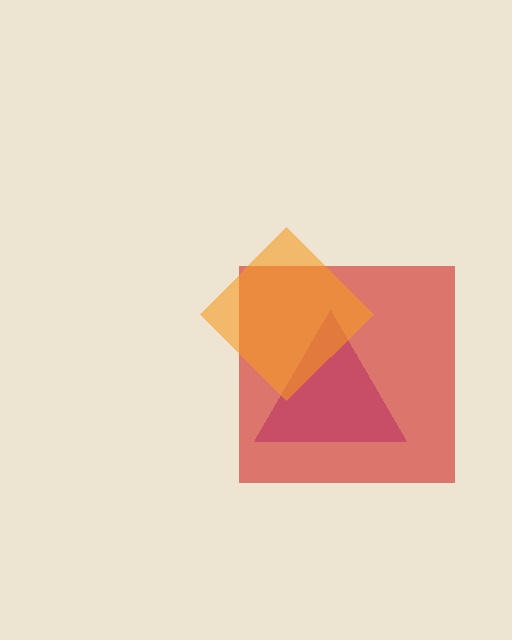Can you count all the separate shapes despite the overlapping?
Yes, there are 3 separate shapes.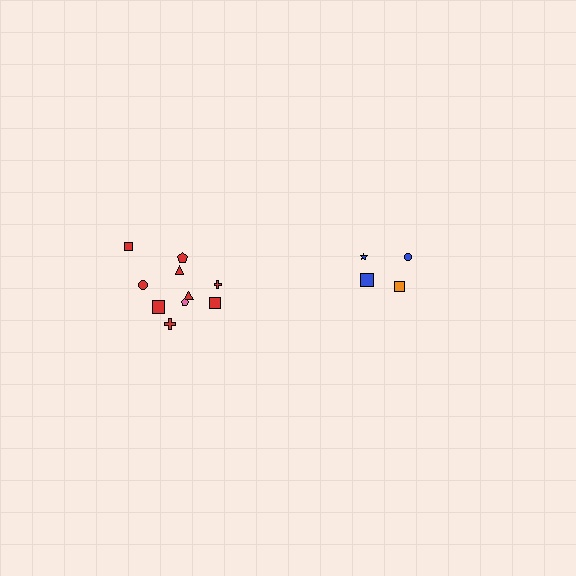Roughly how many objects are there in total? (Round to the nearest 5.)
Roughly 15 objects in total.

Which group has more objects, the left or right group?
The left group.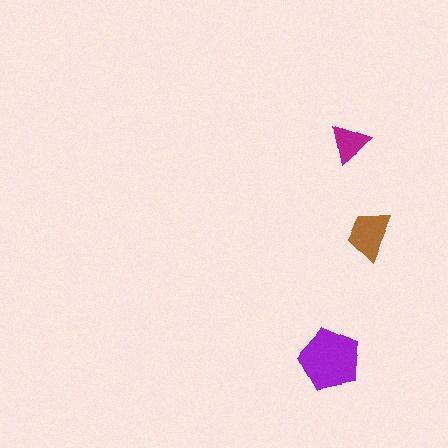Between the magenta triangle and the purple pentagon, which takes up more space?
The purple pentagon.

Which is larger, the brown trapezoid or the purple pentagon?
The purple pentagon.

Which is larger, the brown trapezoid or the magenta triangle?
The brown trapezoid.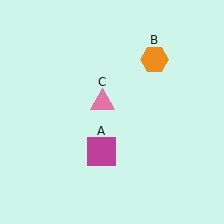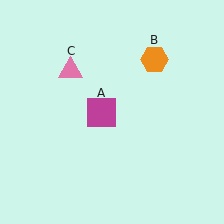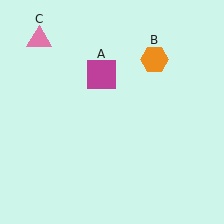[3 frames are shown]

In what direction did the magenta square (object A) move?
The magenta square (object A) moved up.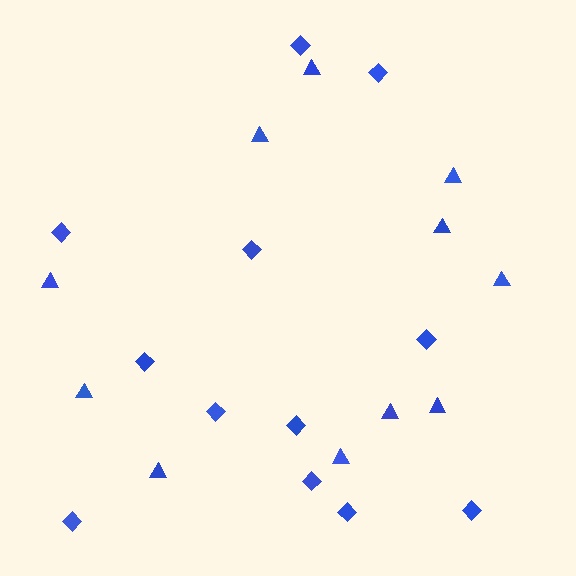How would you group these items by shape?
There are 2 groups: one group of diamonds (12) and one group of triangles (11).